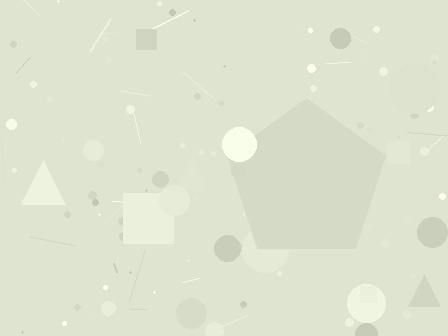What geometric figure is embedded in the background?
A pentagon is embedded in the background.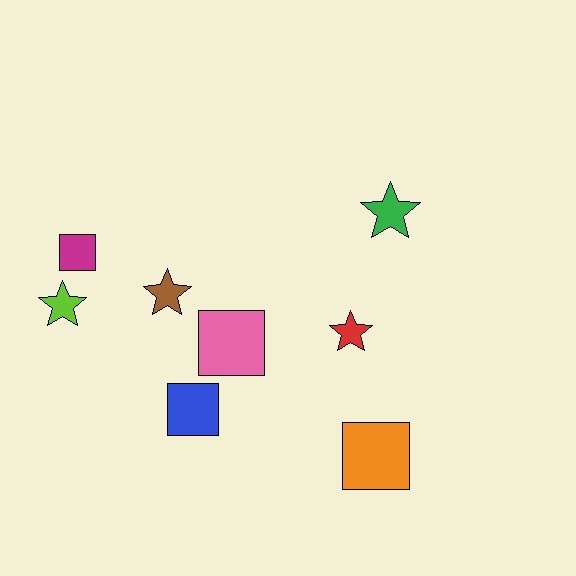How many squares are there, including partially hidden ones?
There are 4 squares.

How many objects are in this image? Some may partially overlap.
There are 8 objects.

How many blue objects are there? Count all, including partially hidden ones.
There is 1 blue object.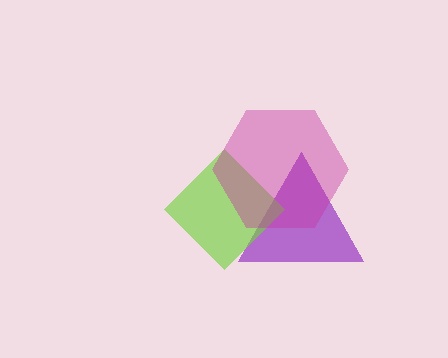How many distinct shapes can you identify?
There are 3 distinct shapes: a purple triangle, a lime diamond, a magenta hexagon.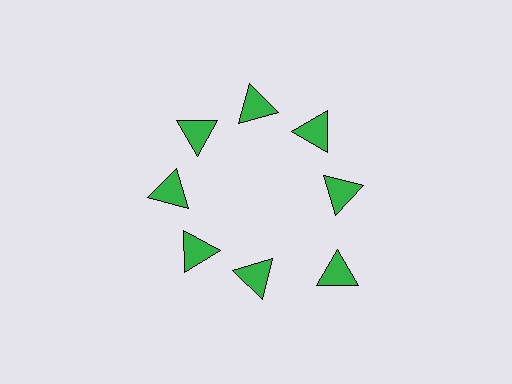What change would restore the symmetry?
The symmetry would be restored by moving it inward, back onto the ring so that all 8 triangles sit at equal angles and equal distance from the center.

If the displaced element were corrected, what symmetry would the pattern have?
It would have 8-fold rotational symmetry — the pattern would map onto itself every 45 degrees.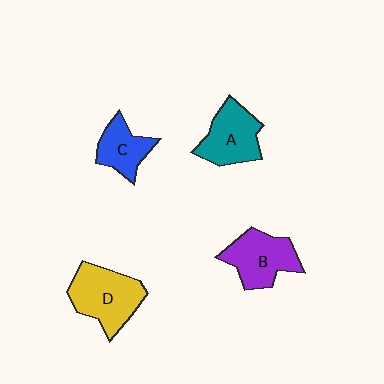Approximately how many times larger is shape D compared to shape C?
Approximately 1.6 times.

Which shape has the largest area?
Shape D (yellow).